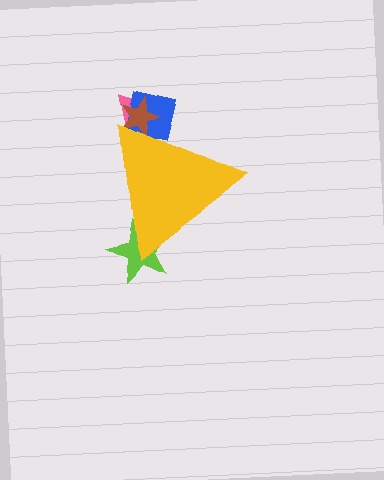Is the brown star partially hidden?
Yes, the brown star is partially hidden behind the yellow triangle.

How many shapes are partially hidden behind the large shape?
4 shapes are partially hidden.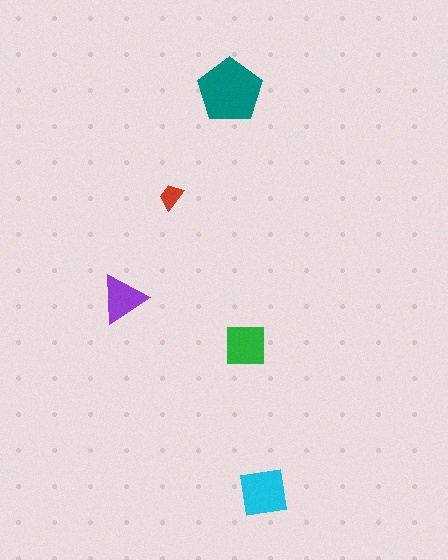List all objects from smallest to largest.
The red trapezoid, the purple triangle, the green square, the cyan square, the teal pentagon.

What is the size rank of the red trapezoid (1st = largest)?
5th.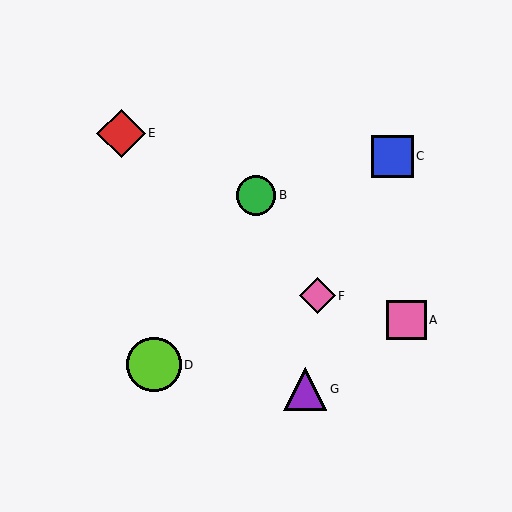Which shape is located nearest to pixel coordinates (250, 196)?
The green circle (labeled B) at (256, 195) is nearest to that location.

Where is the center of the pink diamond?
The center of the pink diamond is at (317, 296).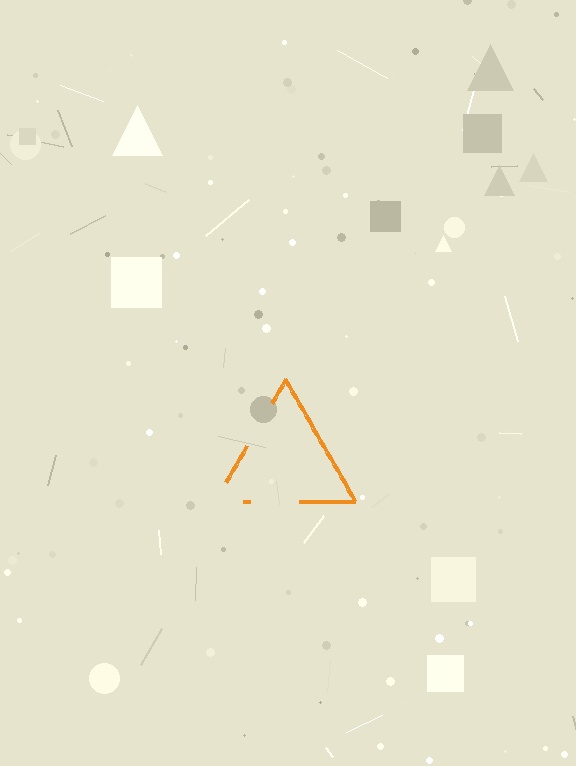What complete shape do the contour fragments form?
The contour fragments form a triangle.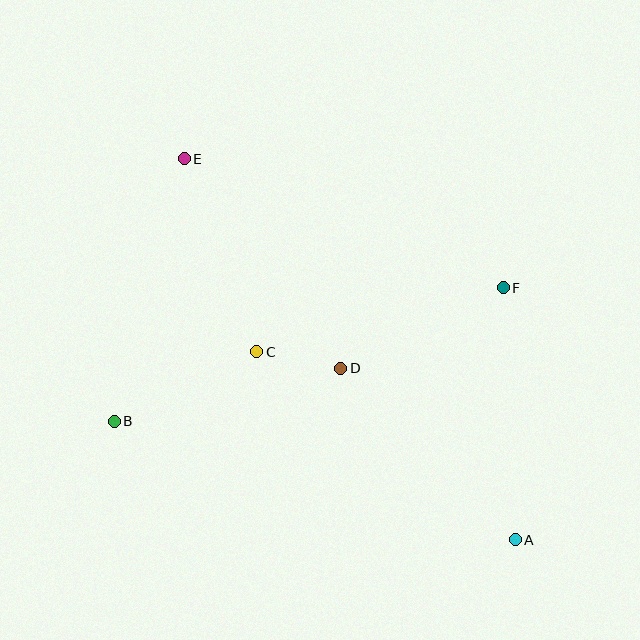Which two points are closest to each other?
Points C and D are closest to each other.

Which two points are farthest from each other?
Points A and E are farthest from each other.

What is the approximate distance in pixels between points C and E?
The distance between C and E is approximately 206 pixels.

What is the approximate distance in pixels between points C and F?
The distance between C and F is approximately 255 pixels.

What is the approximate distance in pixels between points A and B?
The distance between A and B is approximately 418 pixels.